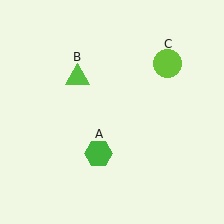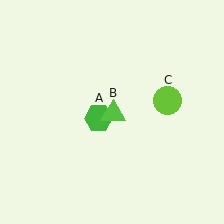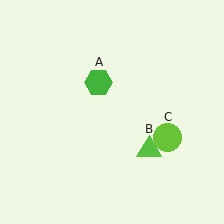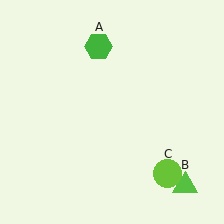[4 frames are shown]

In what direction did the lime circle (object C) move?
The lime circle (object C) moved down.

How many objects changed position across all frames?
3 objects changed position: green hexagon (object A), lime triangle (object B), lime circle (object C).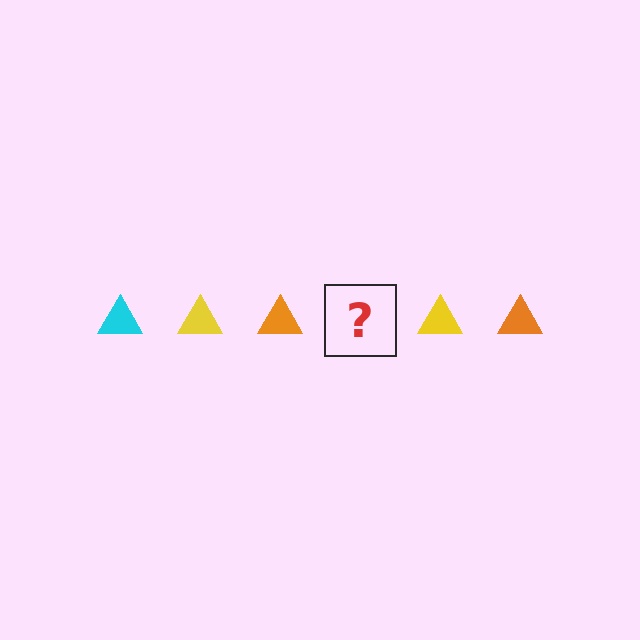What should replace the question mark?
The question mark should be replaced with a cyan triangle.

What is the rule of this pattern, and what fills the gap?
The rule is that the pattern cycles through cyan, yellow, orange triangles. The gap should be filled with a cyan triangle.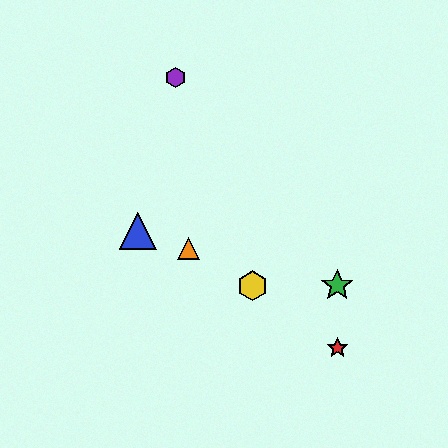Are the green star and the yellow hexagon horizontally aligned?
Yes, both are at y≈286.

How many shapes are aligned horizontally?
2 shapes (the green star, the yellow hexagon) are aligned horizontally.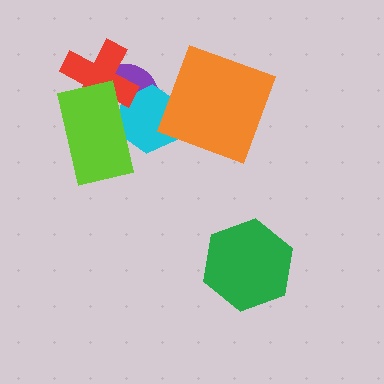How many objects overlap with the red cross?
3 objects overlap with the red cross.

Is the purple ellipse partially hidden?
Yes, it is partially covered by another shape.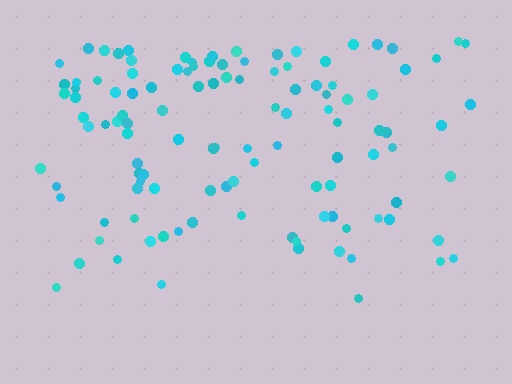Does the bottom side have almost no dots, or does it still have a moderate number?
Still a moderate number, just noticeably fewer than the top.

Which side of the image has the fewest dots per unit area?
The bottom.